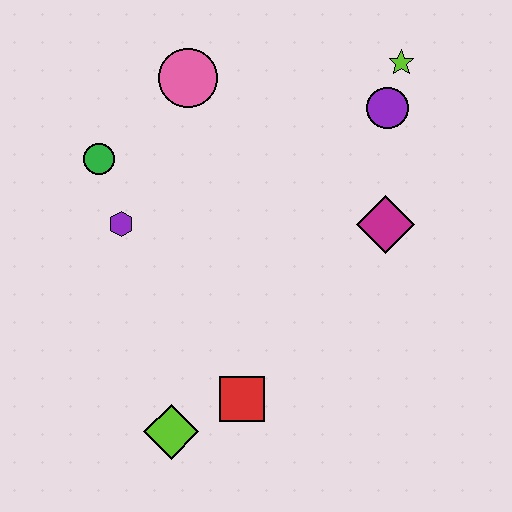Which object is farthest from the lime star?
The lime diamond is farthest from the lime star.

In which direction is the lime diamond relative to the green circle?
The lime diamond is below the green circle.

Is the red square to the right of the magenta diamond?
No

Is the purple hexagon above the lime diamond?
Yes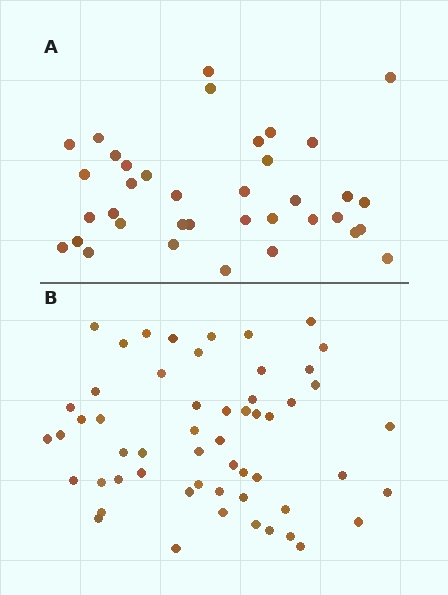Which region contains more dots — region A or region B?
Region B (the bottom region) has more dots.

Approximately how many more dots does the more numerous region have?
Region B has approximately 20 more dots than region A.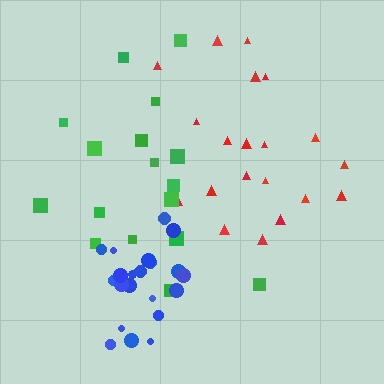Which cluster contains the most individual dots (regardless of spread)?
Red (21).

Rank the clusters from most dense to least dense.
blue, red, green.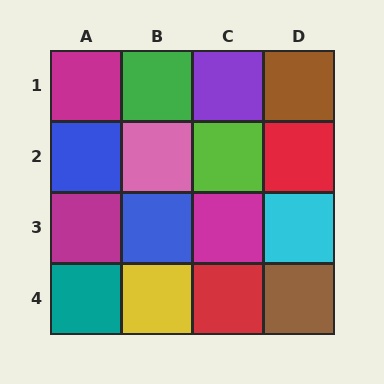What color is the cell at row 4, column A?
Teal.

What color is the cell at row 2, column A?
Blue.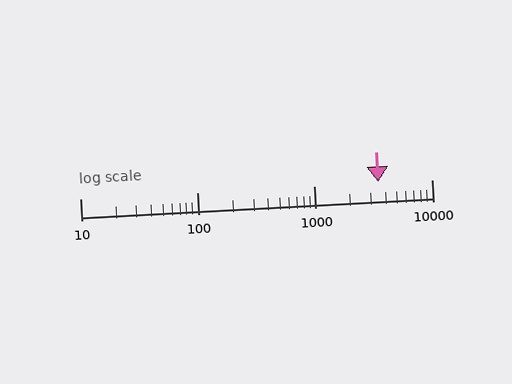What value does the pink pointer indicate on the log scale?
The pointer indicates approximately 3500.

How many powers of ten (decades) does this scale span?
The scale spans 3 decades, from 10 to 10000.